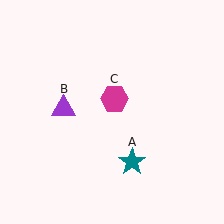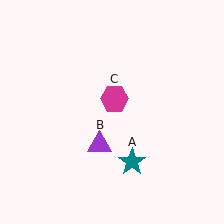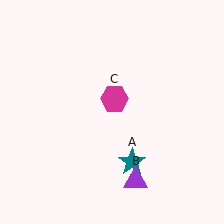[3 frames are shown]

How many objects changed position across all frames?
1 object changed position: purple triangle (object B).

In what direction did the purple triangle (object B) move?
The purple triangle (object B) moved down and to the right.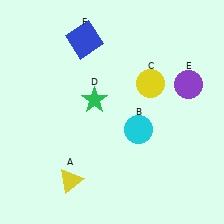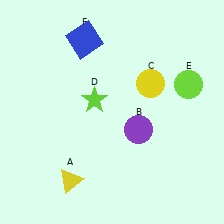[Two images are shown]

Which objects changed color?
B changed from cyan to purple. D changed from green to lime. E changed from purple to lime.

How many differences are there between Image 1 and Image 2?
There are 3 differences between the two images.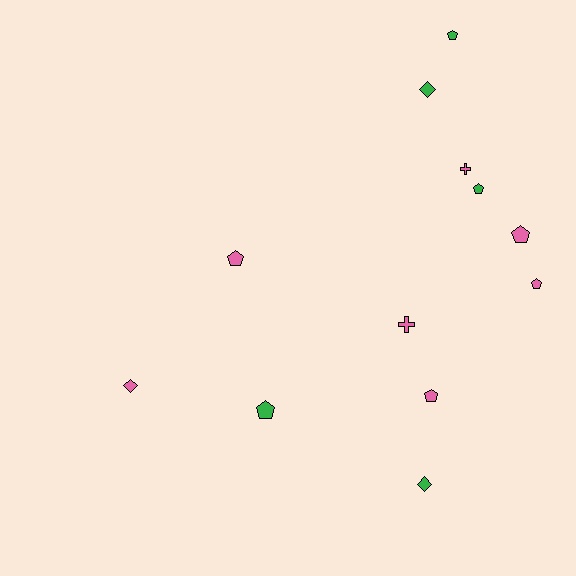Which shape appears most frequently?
Pentagon, with 7 objects.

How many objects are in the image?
There are 12 objects.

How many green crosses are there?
There are no green crosses.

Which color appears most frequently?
Pink, with 7 objects.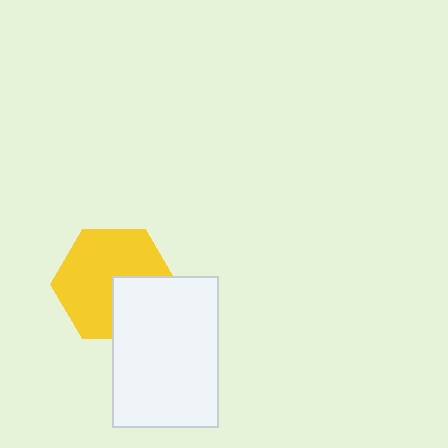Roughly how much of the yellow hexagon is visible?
Most of it is visible (roughly 68%).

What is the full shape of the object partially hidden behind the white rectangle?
The partially hidden object is a yellow hexagon.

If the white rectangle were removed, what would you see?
You would see the complete yellow hexagon.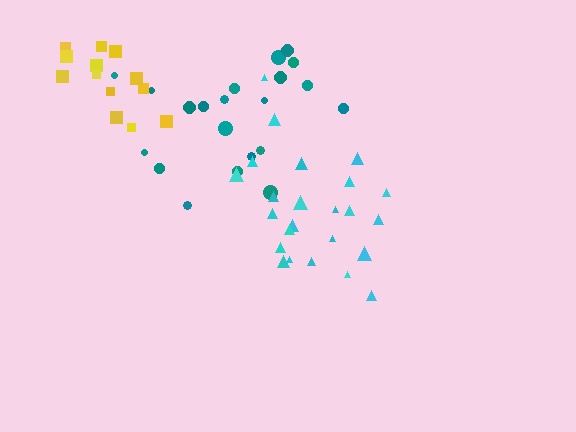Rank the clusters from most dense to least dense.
teal, cyan, yellow.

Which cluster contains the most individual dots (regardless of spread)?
Cyan (25).